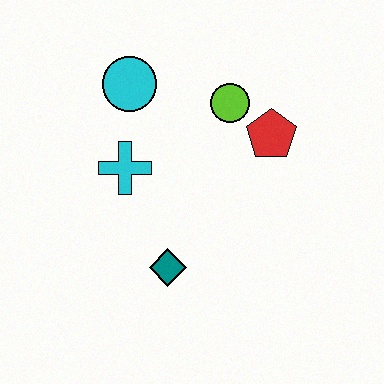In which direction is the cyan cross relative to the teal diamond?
The cyan cross is above the teal diamond.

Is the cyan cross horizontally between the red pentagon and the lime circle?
No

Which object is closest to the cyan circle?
The cyan cross is closest to the cyan circle.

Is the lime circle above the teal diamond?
Yes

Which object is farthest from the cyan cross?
The red pentagon is farthest from the cyan cross.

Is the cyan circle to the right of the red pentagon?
No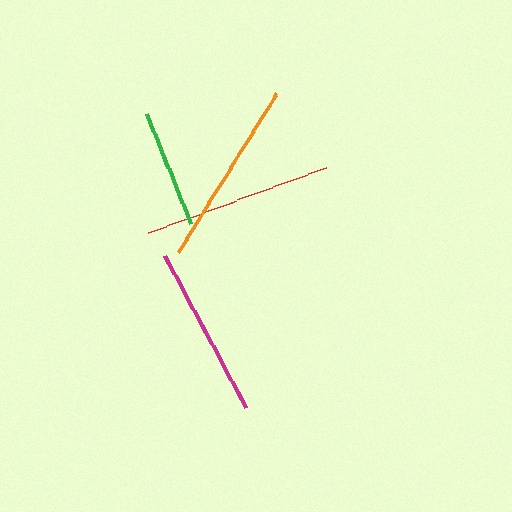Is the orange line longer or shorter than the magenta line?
The orange line is longer than the magenta line.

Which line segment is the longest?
The red line is the longest at approximately 189 pixels.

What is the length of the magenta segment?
The magenta segment is approximately 173 pixels long.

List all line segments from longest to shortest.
From longest to shortest: red, orange, magenta, green.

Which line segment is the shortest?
The green line is the shortest at approximately 118 pixels.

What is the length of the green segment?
The green segment is approximately 118 pixels long.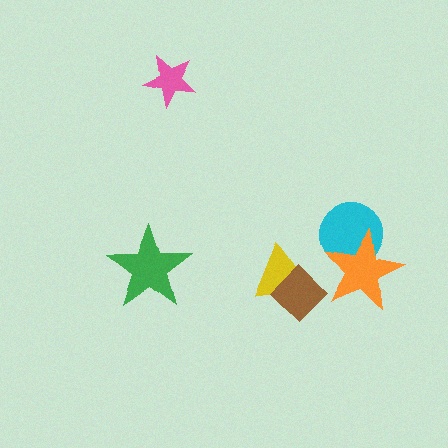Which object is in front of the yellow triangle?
The brown diamond is in front of the yellow triangle.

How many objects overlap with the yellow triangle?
1 object overlaps with the yellow triangle.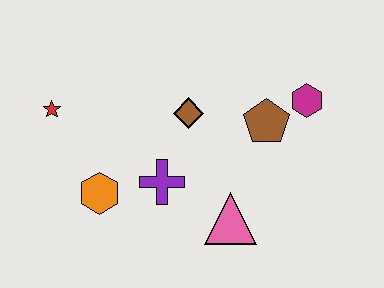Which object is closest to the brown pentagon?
The magenta hexagon is closest to the brown pentagon.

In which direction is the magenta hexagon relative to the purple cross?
The magenta hexagon is to the right of the purple cross.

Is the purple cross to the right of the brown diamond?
No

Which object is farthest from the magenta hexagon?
The red star is farthest from the magenta hexagon.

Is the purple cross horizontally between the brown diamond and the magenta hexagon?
No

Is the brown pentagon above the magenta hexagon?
No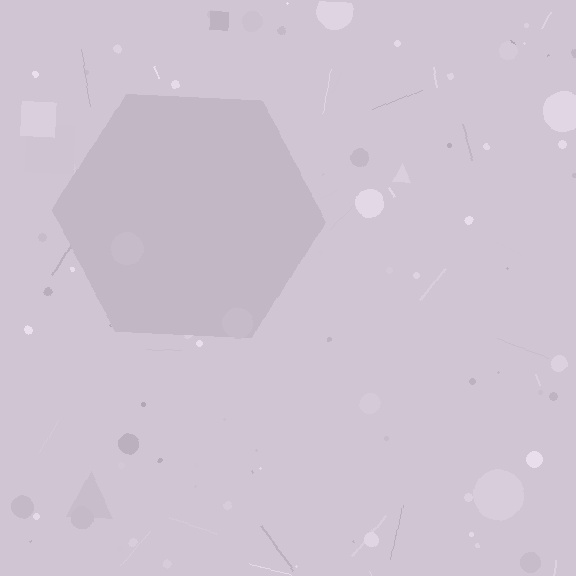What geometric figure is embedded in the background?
A hexagon is embedded in the background.